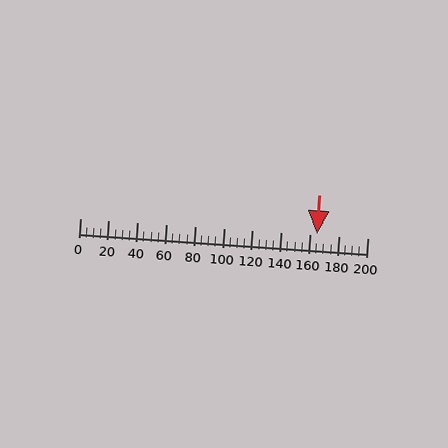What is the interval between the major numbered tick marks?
The major tick marks are spaced 20 units apart.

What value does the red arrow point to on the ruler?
The red arrow points to approximately 165.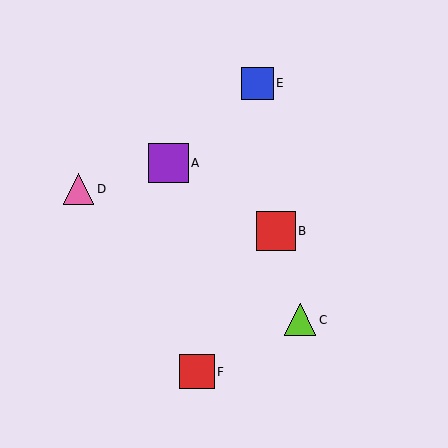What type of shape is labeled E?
Shape E is a blue square.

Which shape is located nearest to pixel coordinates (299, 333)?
The lime triangle (labeled C) at (300, 320) is nearest to that location.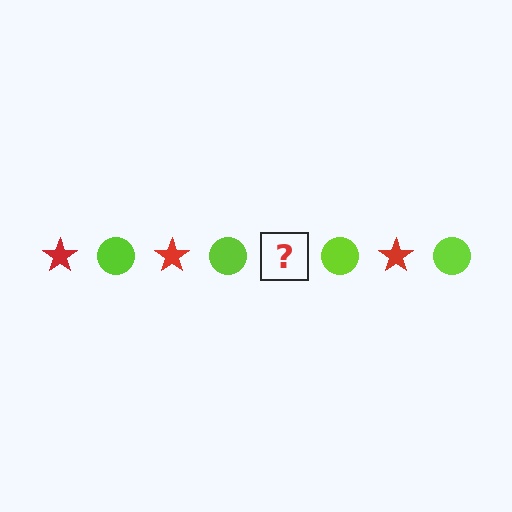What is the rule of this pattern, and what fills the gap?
The rule is that the pattern alternates between red star and lime circle. The gap should be filled with a red star.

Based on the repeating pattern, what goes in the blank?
The blank should be a red star.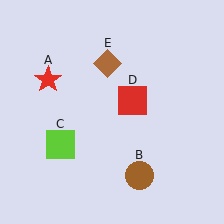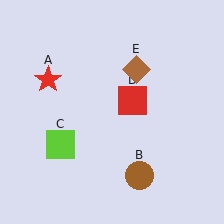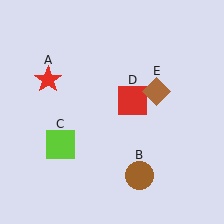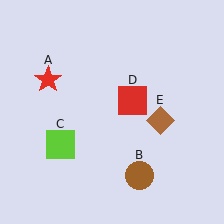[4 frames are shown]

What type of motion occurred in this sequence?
The brown diamond (object E) rotated clockwise around the center of the scene.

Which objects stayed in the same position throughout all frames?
Red star (object A) and brown circle (object B) and lime square (object C) and red square (object D) remained stationary.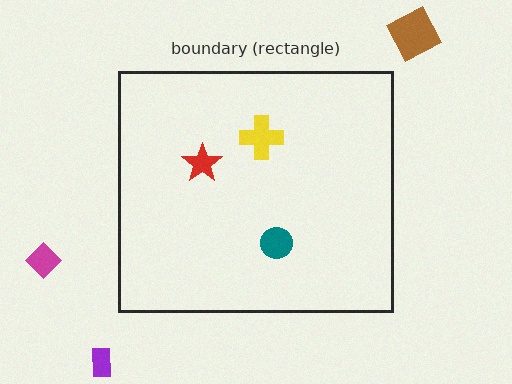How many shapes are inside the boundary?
3 inside, 3 outside.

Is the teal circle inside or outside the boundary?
Inside.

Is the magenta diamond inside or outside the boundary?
Outside.